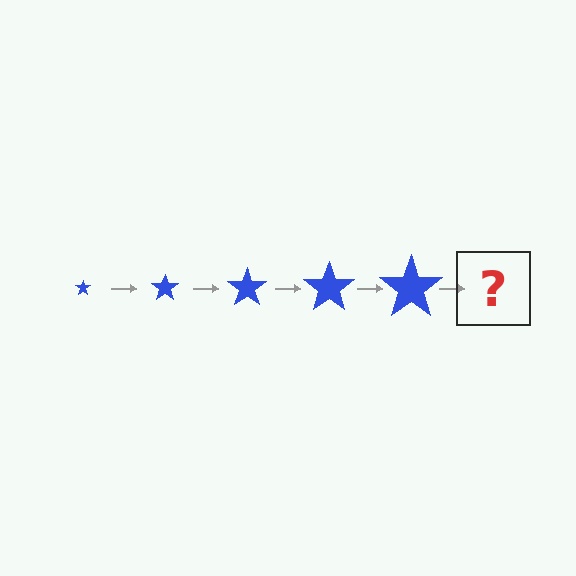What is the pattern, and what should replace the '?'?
The pattern is that the star gets progressively larger each step. The '?' should be a blue star, larger than the previous one.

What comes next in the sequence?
The next element should be a blue star, larger than the previous one.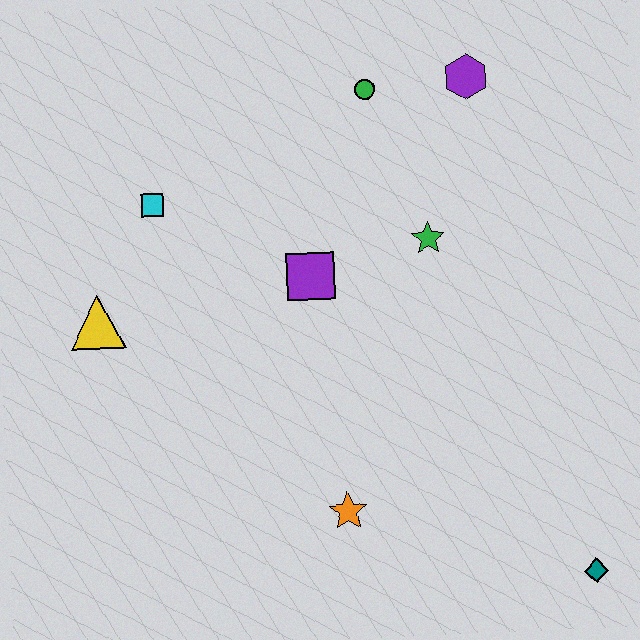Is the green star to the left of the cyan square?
No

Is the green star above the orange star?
Yes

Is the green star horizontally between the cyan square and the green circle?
No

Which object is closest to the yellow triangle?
The cyan square is closest to the yellow triangle.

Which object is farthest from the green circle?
The teal diamond is farthest from the green circle.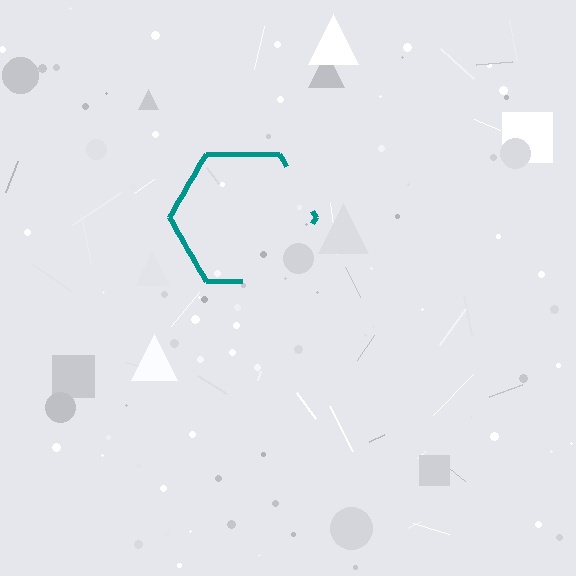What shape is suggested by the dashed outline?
The dashed outline suggests a hexagon.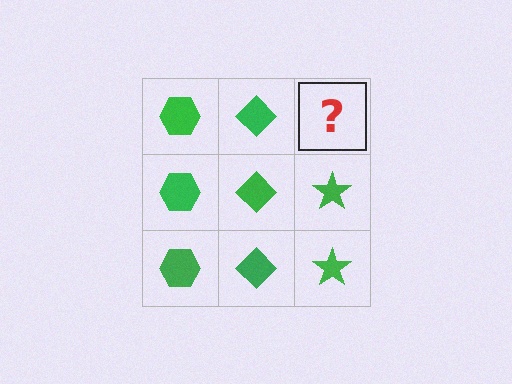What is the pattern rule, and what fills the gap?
The rule is that each column has a consistent shape. The gap should be filled with a green star.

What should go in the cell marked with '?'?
The missing cell should contain a green star.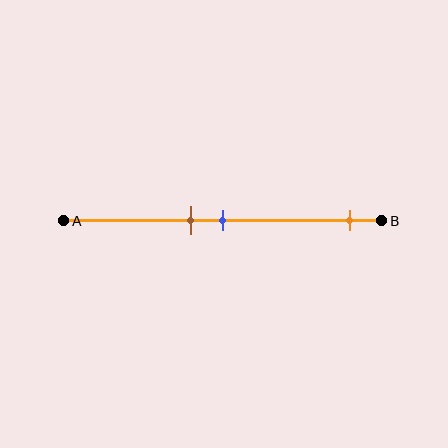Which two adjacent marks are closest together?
The brown and blue marks are the closest adjacent pair.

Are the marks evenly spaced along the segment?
No, the marks are not evenly spaced.